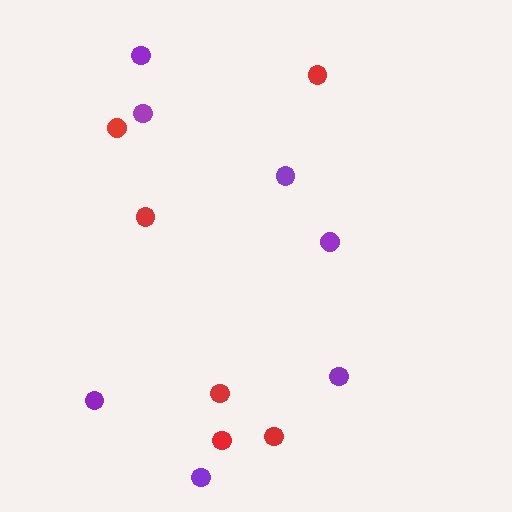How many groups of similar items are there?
There are 2 groups: one group of red circles (6) and one group of purple circles (7).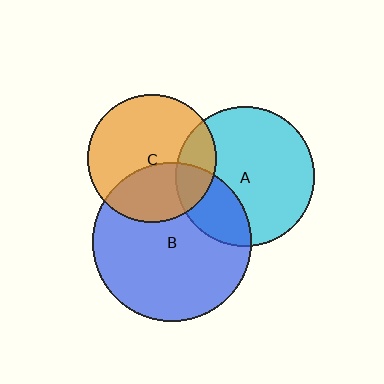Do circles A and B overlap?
Yes.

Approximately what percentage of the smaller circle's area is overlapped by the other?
Approximately 25%.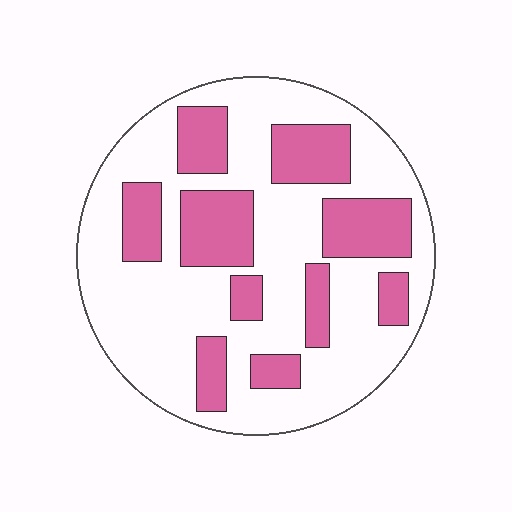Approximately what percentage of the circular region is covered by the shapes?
Approximately 30%.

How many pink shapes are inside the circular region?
10.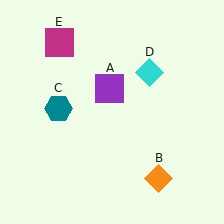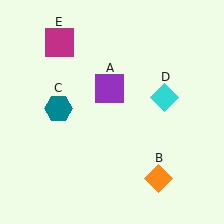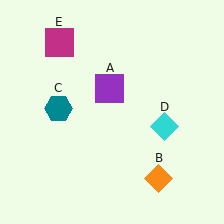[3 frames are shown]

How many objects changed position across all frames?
1 object changed position: cyan diamond (object D).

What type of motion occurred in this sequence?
The cyan diamond (object D) rotated clockwise around the center of the scene.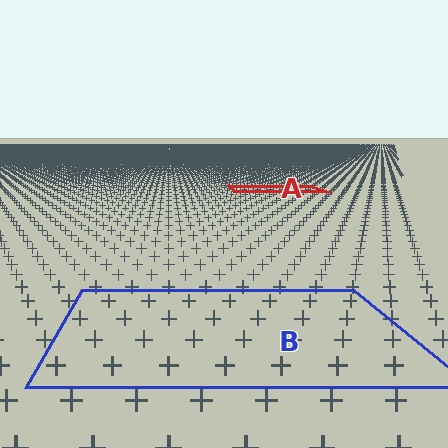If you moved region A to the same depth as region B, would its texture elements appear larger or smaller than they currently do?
They would appear larger. At a closer depth, the same texture elements are projected at a bigger on-screen size.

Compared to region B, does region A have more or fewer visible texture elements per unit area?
Region A has more texture elements per unit area — they are packed more densely because it is farther away.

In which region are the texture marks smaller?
The texture marks are smaller in region A, because it is farther away.